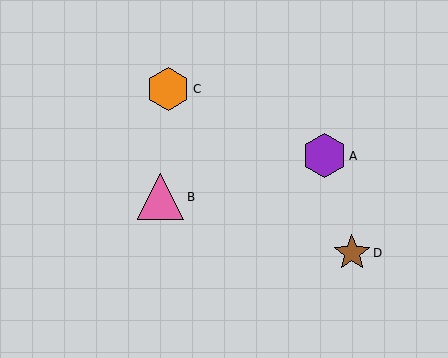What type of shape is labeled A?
Shape A is a purple hexagon.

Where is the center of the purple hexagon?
The center of the purple hexagon is at (324, 156).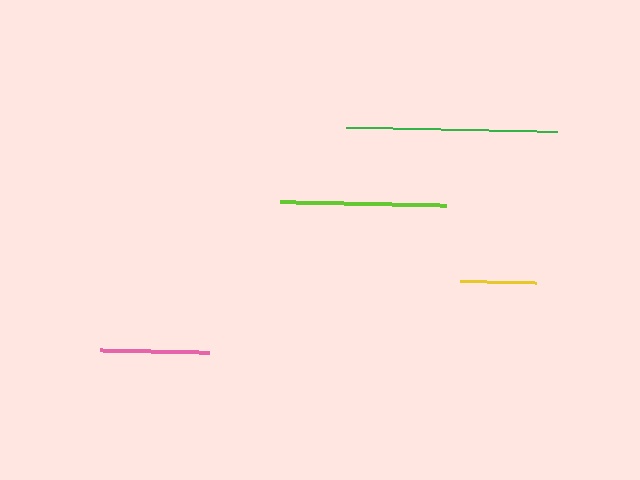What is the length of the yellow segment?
The yellow segment is approximately 75 pixels long.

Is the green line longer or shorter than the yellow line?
The green line is longer than the yellow line.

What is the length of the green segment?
The green segment is approximately 211 pixels long.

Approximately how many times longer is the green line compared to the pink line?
The green line is approximately 1.9 times the length of the pink line.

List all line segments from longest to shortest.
From longest to shortest: green, lime, pink, yellow.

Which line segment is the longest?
The green line is the longest at approximately 211 pixels.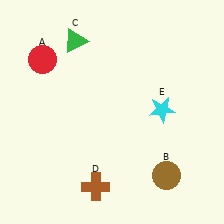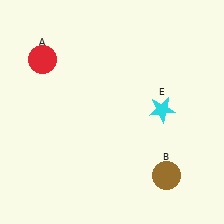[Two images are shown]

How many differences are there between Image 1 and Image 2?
There are 2 differences between the two images.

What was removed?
The brown cross (D), the green triangle (C) were removed in Image 2.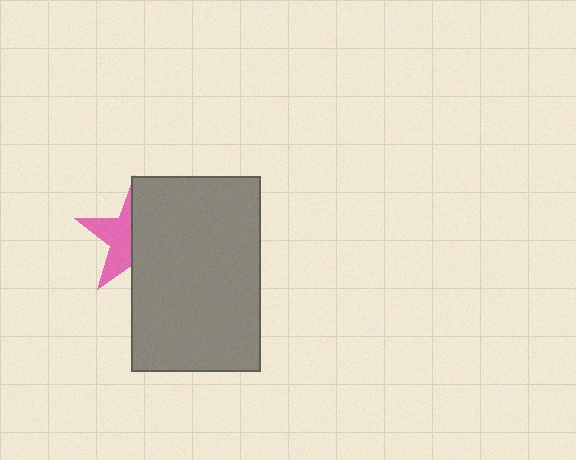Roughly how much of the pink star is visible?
A small part of it is visible (roughly 45%).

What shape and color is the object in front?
The object in front is a gray rectangle.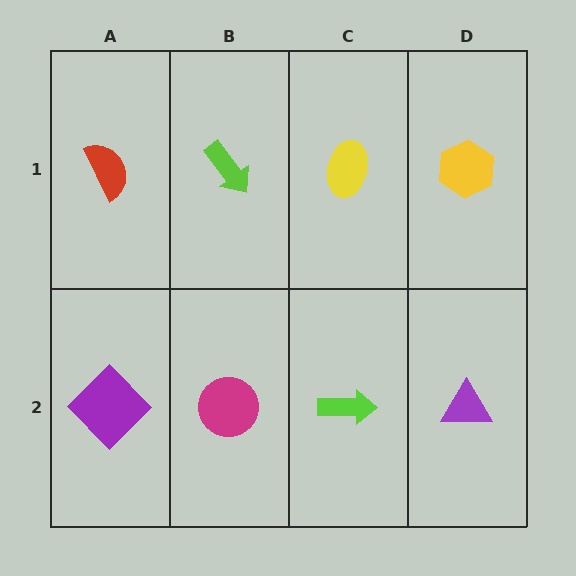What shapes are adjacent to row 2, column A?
A red semicircle (row 1, column A), a magenta circle (row 2, column B).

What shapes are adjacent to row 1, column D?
A purple triangle (row 2, column D), a yellow ellipse (row 1, column C).